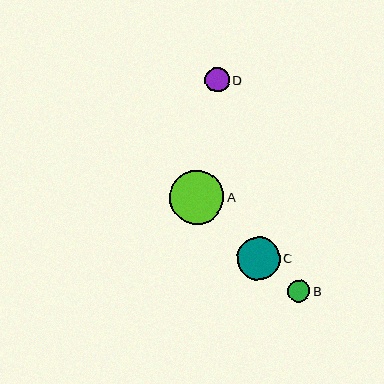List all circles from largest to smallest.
From largest to smallest: A, C, D, B.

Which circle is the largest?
Circle A is the largest with a size of approximately 54 pixels.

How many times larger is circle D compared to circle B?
Circle D is approximately 1.1 times the size of circle B.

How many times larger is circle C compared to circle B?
Circle C is approximately 1.9 times the size of circle B.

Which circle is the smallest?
Circle B is the smallest with a size of approximately 22 pixels.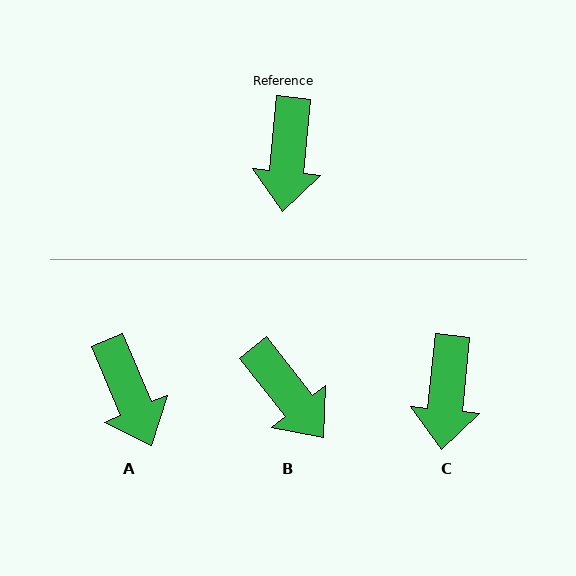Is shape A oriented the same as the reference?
No, it is off by about 29 degrees.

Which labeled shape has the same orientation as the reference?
C.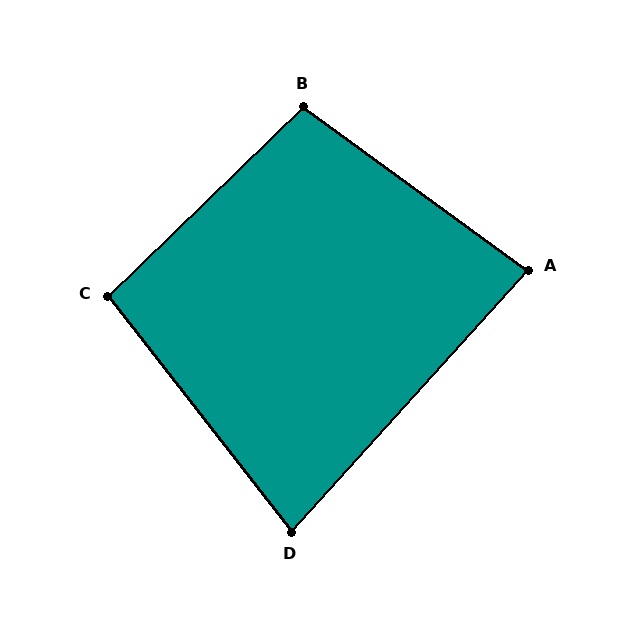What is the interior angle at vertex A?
Approximately 84 degrees (acute).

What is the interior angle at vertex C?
Approximately 96 degrees (obtuse).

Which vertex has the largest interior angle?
B, at approximately 100 degrees.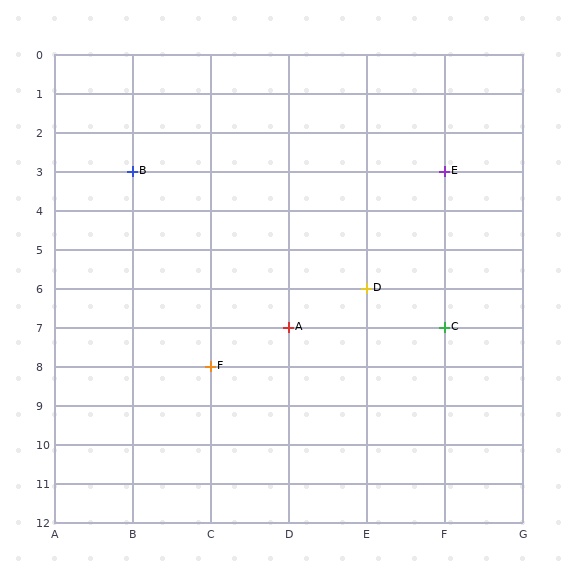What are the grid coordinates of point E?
Point E is at grid coordinates (F, 3).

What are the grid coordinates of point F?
Point F is at grid coordinates (C, 8).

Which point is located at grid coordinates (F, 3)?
Point E is at (F, 3).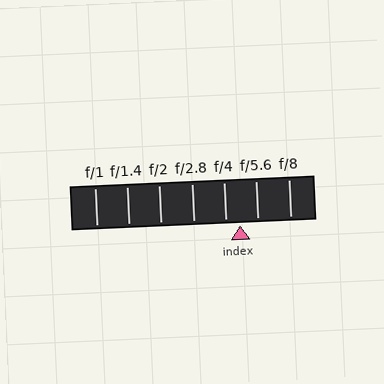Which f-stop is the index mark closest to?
The index mark is closest to f/4.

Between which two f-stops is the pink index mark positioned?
The index mark is between f/4 and f/5.6.